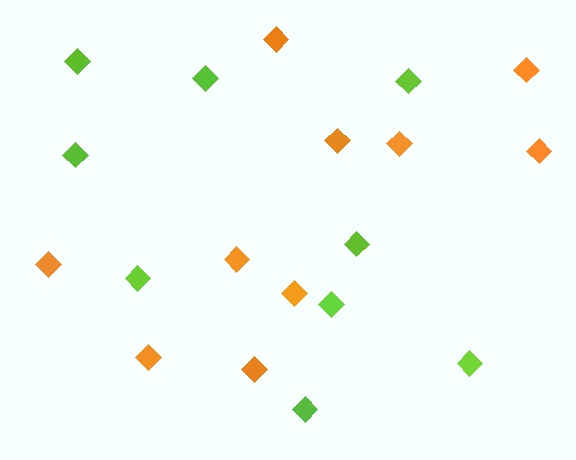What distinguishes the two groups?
There are 2 groups: one group of lime diamonds (9) and one group of orange diamonds (10).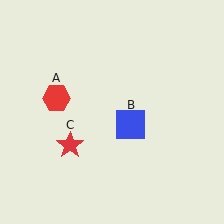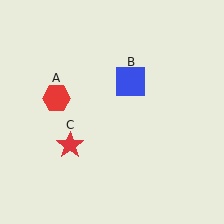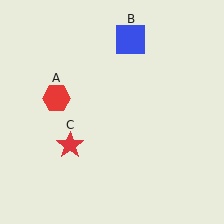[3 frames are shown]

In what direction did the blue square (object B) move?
The blue square (object B) moved up.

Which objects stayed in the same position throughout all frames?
Red hexagon (object A) and red star (object C) remained stationary.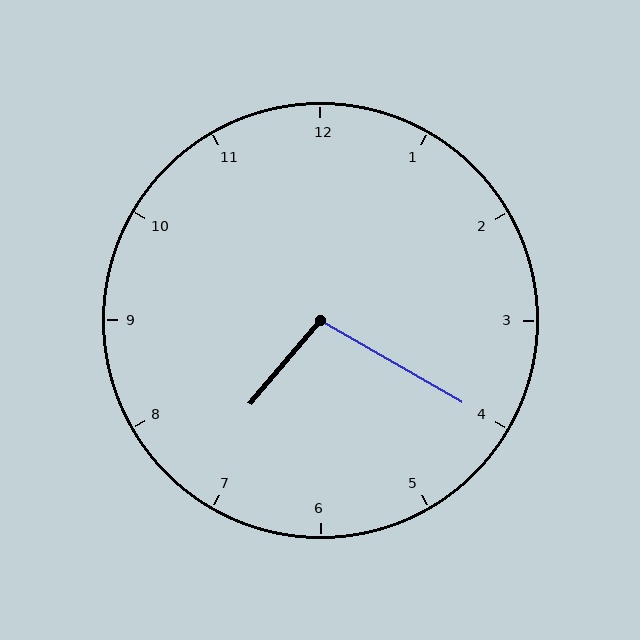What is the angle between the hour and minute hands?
Approximately 100 degrees.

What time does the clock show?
7:20.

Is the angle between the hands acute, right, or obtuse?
It is obtuse.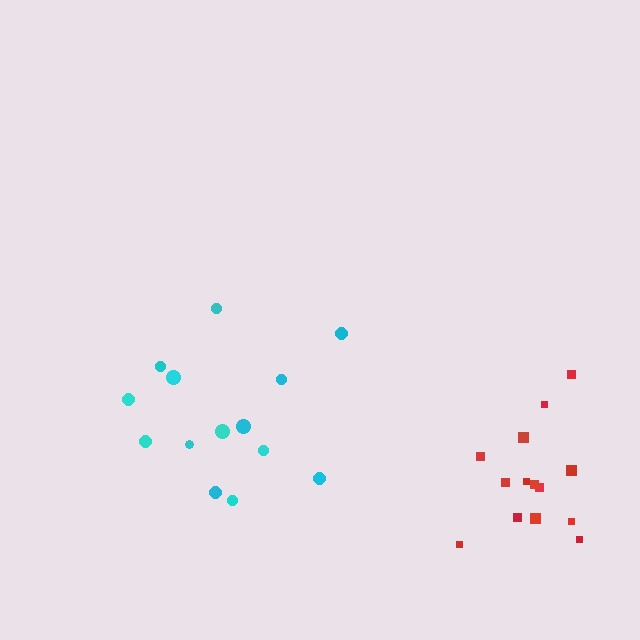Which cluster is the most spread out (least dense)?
Cyan.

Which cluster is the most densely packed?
Red.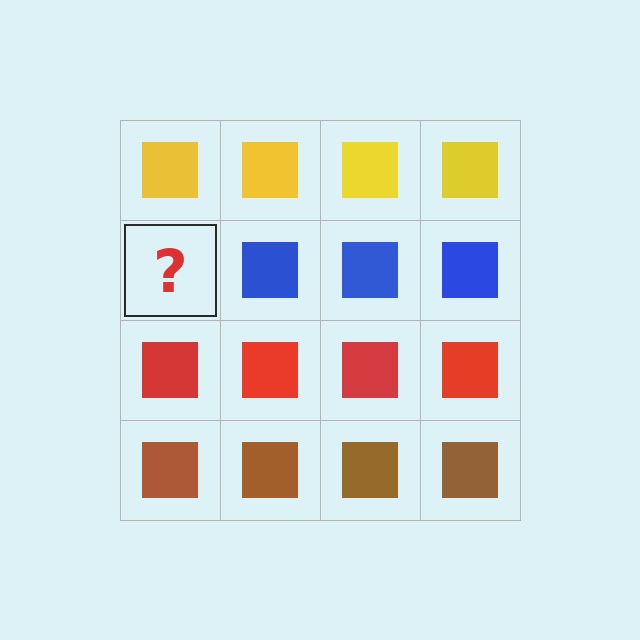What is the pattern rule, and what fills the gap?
The rule is that each row has a consistent color. The gap should be filled with a blue square.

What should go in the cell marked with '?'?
The missing cell should contain a blue square.